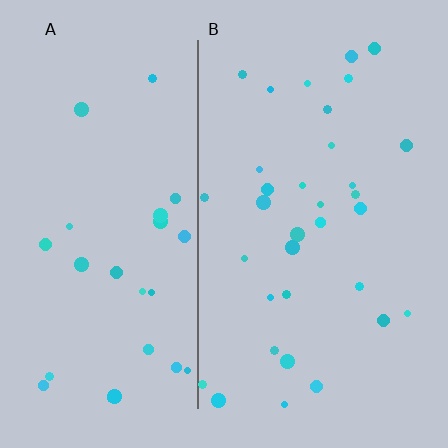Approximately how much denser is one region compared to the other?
Approximately 1.3× — region B over region A.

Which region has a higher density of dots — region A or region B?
B (the right).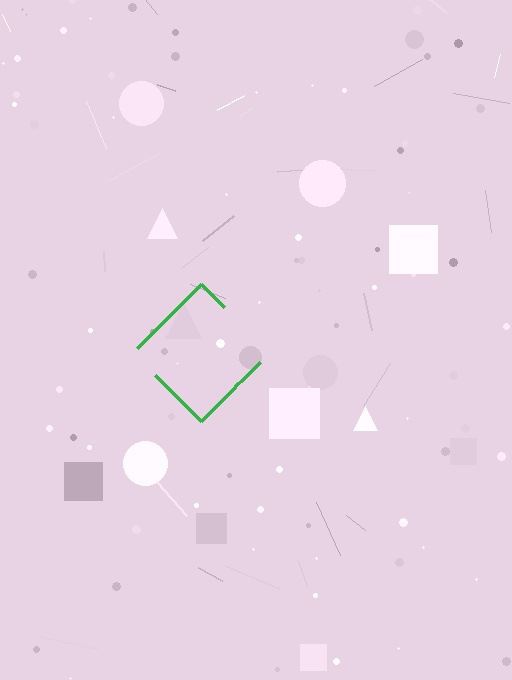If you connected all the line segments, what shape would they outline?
They would outline a diamond.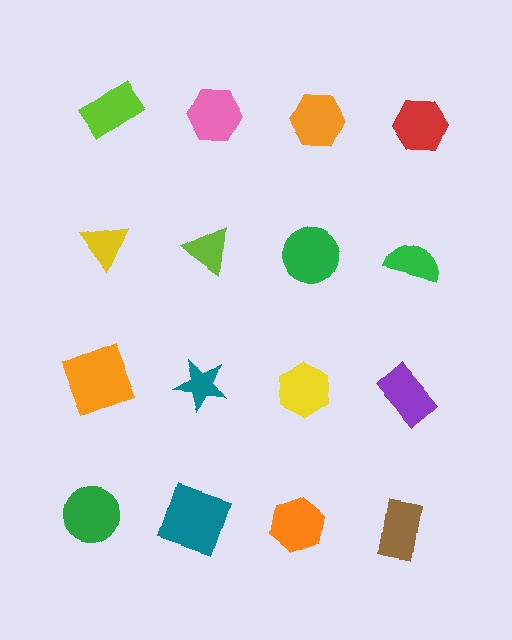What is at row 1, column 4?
A red hexagon.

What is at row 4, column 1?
A green circle.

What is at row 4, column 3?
An orange hexagon.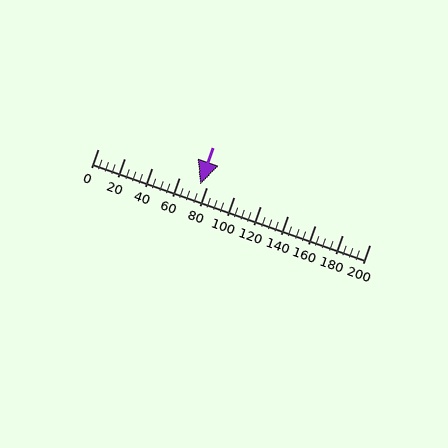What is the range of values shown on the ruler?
The ruler shows values from 0 to 200.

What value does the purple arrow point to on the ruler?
The purple arrow points to approximately 76.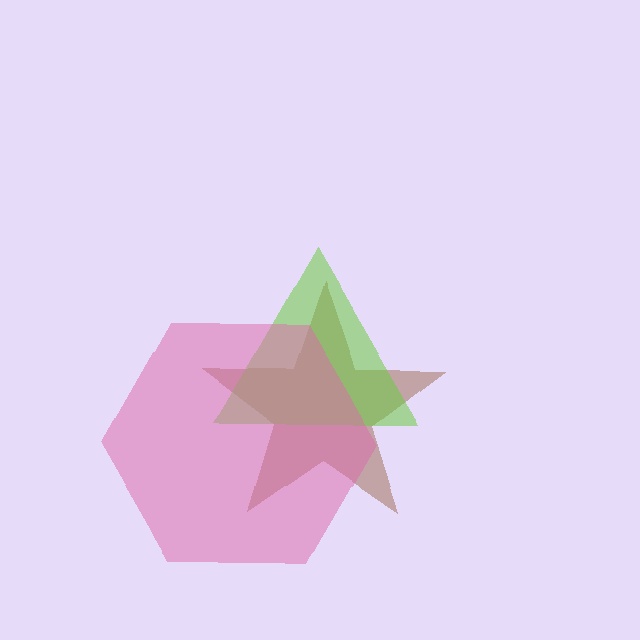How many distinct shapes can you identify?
There are 3 distinct shapes: a brown star, a lime triangle, a pink hexagon.